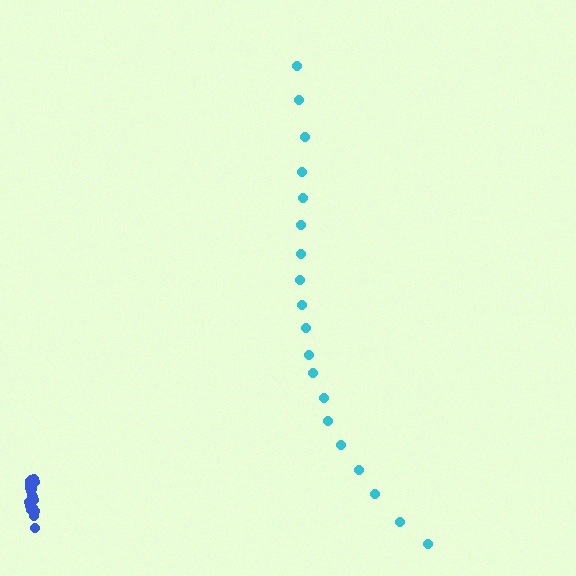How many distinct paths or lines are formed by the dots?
There are 2 distinct paths.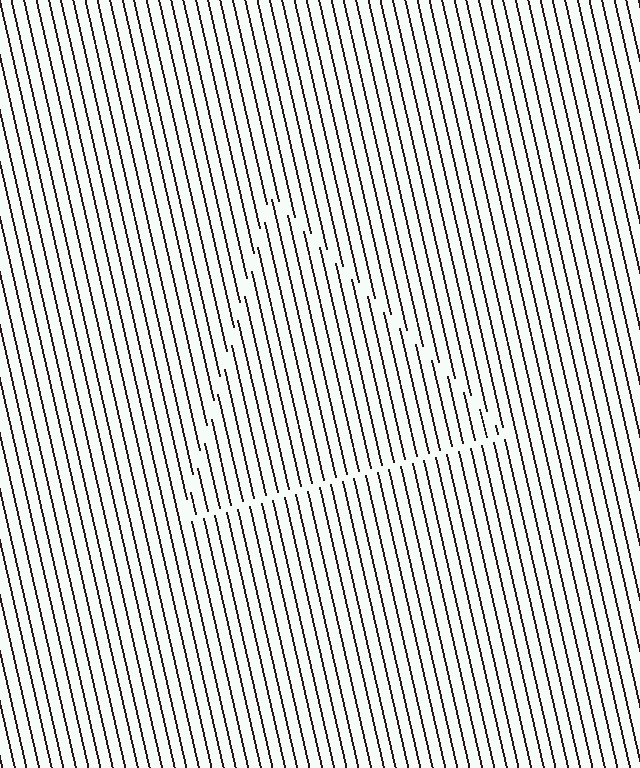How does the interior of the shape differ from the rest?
The interior of the shape contains the same grating, shifted by half a period — the contour is defined by the phase discontinuity where line-ends from the inner and outer gratings abut.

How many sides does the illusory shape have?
3 sides — the line-ends trace a triangle.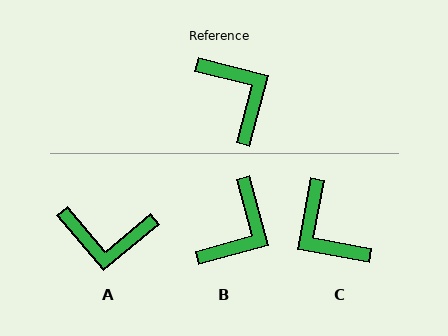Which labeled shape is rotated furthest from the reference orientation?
C, about 176 degrees away.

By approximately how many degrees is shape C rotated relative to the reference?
Approximately 176 degrees clockwise.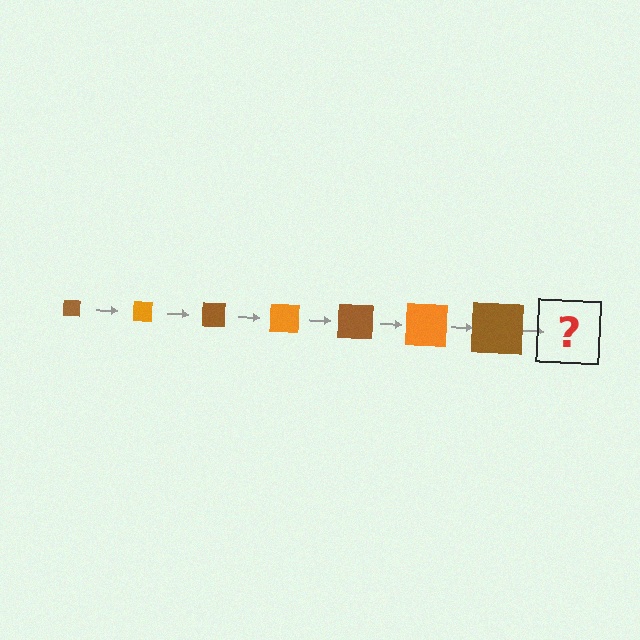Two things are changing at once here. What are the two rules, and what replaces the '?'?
The two rules are that the square grows larger each step and the color cycles through brown and orange. The '?' should be an orange square, larger than the previous one.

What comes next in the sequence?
The next element should be an orange square, larger than the previous one.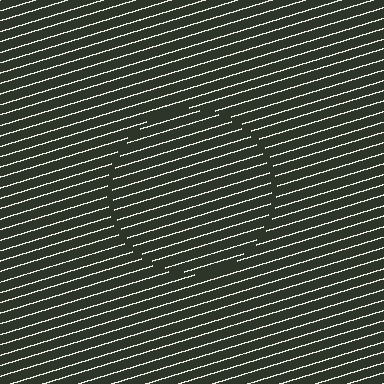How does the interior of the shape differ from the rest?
The interior of the shape contains the same grating, shifted by half a period — the contour is defined by the phase discontinuity where line-ends from the inner and outer gratings abut.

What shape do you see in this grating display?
An illusory circle. The interior of the shape contains the same grating, shifted by half a period — the contour is defined by the phase discontinuity where line-ends from the inner and outer gratings abut.